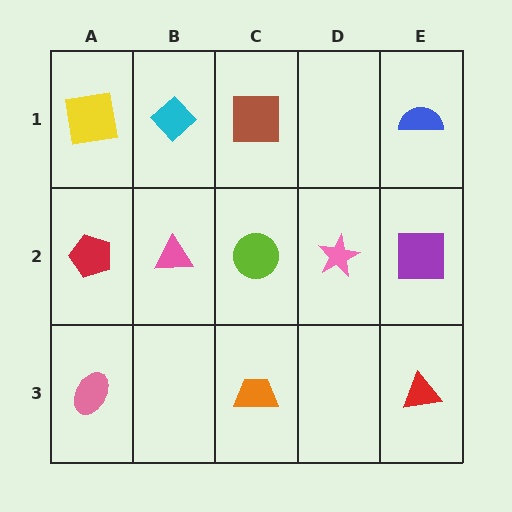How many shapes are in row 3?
3 shapes.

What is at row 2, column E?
A purple square.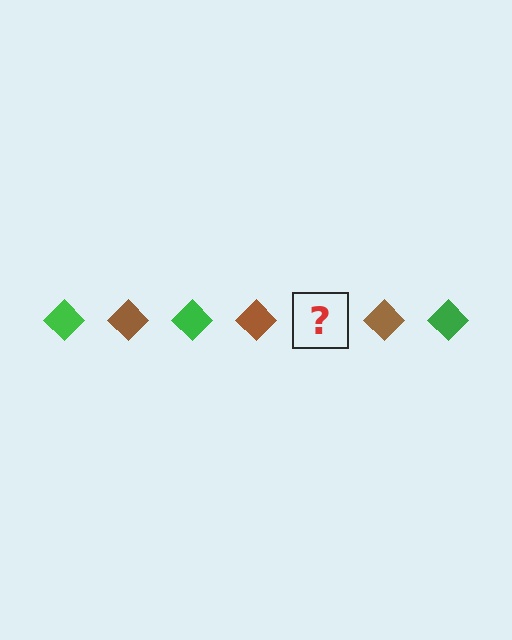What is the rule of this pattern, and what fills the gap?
The rule is that the pattern cycles through green, brown diamonds. The gap should be filled with a green diamond.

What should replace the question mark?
The question mark should be replaced with a green diamond.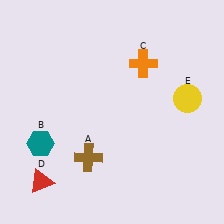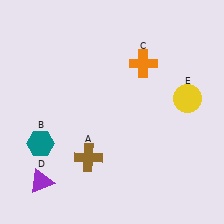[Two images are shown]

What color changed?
The triangle (D) changed from red in Image 1 to purple in Image 2.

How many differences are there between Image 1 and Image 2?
There is 1 difference between the two images.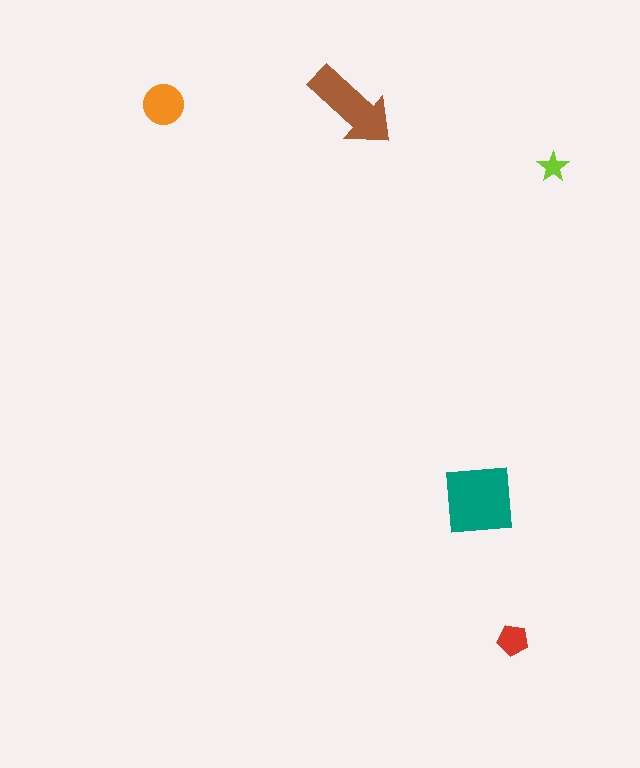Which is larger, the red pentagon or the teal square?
The teal square.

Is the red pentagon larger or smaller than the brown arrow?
Smaller.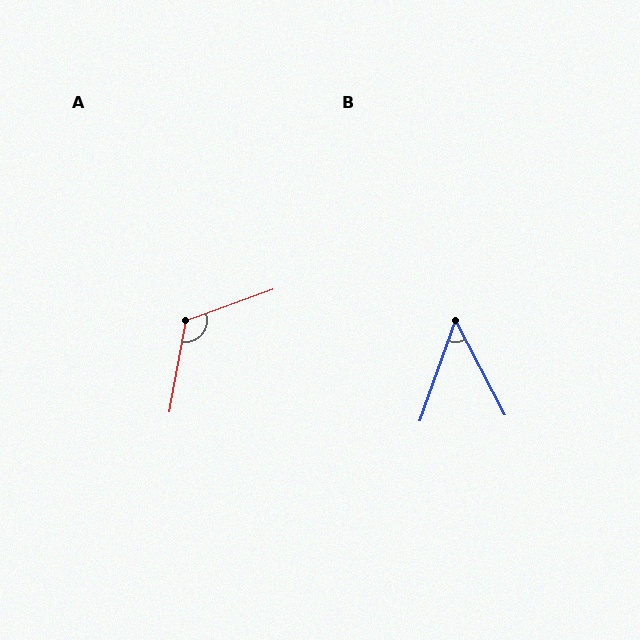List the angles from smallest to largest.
B (47°), A (119°).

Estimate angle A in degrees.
Approximately 119 degrees.